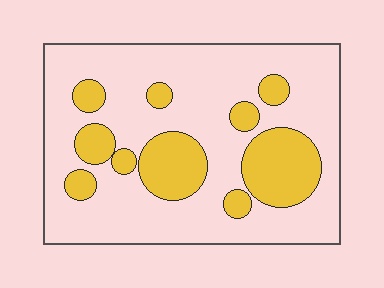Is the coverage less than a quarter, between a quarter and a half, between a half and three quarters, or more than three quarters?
Between a quarter and a half.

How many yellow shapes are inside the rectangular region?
10.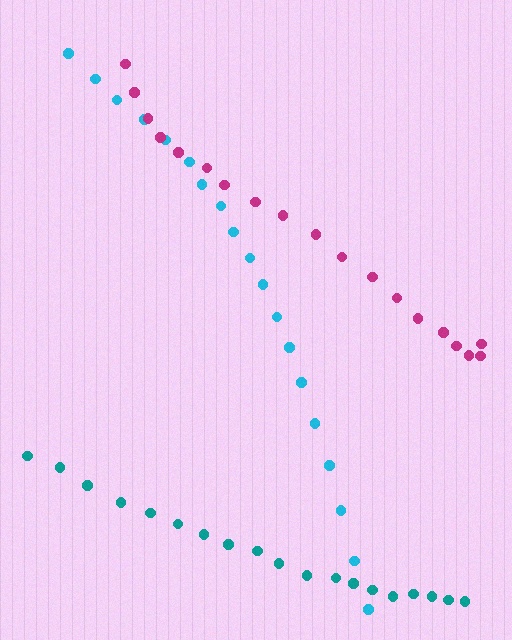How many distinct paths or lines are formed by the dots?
There are 3 distinct paths.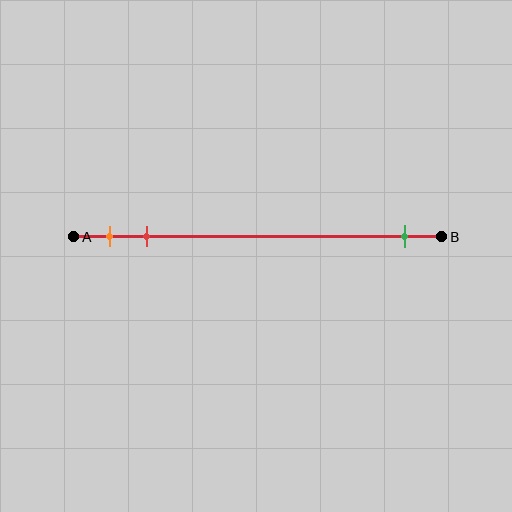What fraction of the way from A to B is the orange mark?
The orange mark is approximately 10% (0.1) of the way from A to B.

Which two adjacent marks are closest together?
The orange and red marks are the closest adjacent pair.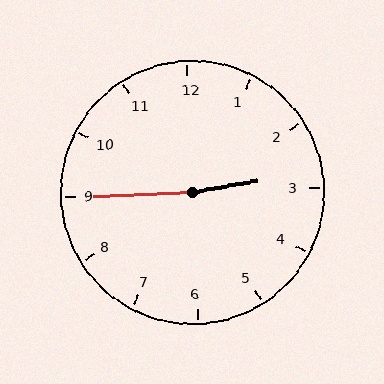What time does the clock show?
2:45.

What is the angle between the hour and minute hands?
Approximately 172 degrees.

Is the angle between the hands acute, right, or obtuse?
It is obtuse.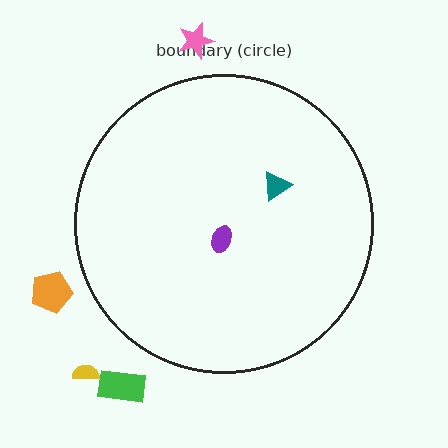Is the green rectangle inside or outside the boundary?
Outside.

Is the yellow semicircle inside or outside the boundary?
Outside.